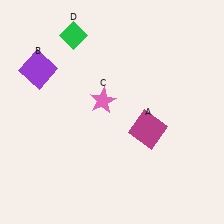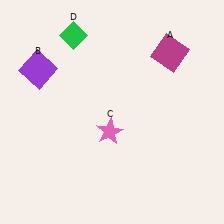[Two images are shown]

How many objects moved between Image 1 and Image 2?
2 objects moved between the two images.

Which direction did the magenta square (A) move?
The magenta square (A) moved up.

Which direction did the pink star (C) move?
The pink star (C) moved down.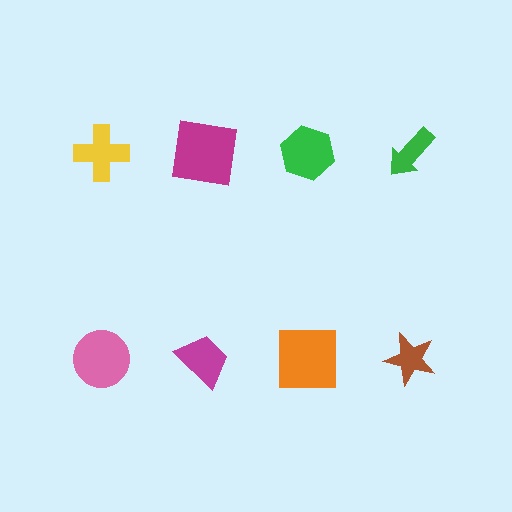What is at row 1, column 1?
A yellow cross.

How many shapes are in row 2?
4 shapes.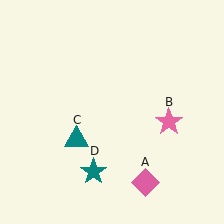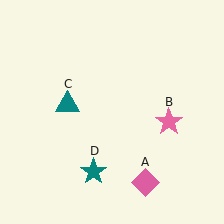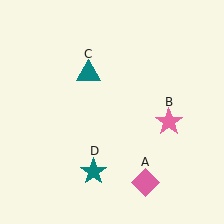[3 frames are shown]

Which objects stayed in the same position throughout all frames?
Pink diamond (object A) and pink star (object B) and teal star (object D) remained stationary.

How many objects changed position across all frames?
1 object changed position: teal triangle (object C).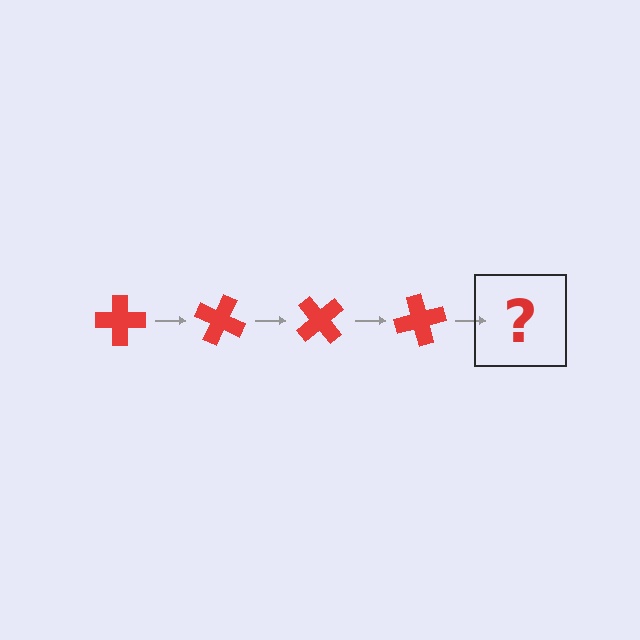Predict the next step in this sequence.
The next step is a red cross rotated 100 degrees.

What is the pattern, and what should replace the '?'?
The pattern is that the cross rotates 25 degrees each step. The '?' should be a red cross rotated 100 degrees.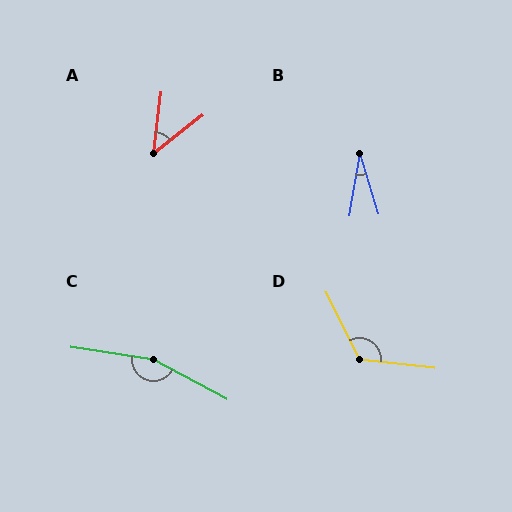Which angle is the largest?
C, at approximately 160 degrees.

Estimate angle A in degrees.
Approximately 45 degrees.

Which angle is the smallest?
B, at approximately 27 degrees.